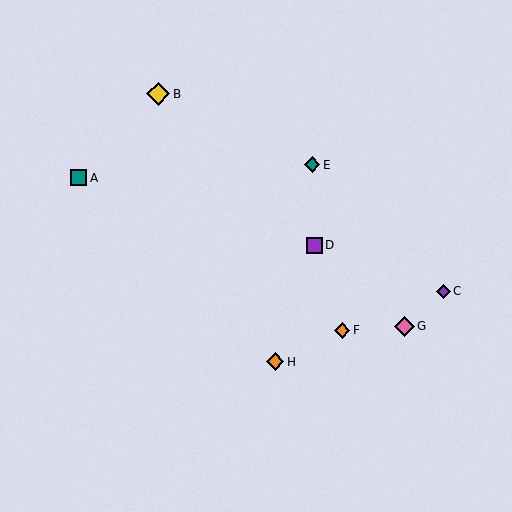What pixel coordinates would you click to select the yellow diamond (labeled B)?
Click at (158, 94) to select the yellow diamond B.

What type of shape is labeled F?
Shape F is an orange diamond.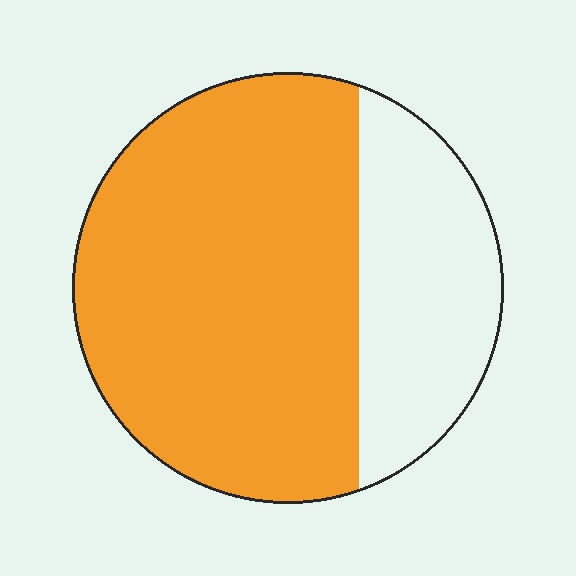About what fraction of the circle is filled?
About two thirds (2/3).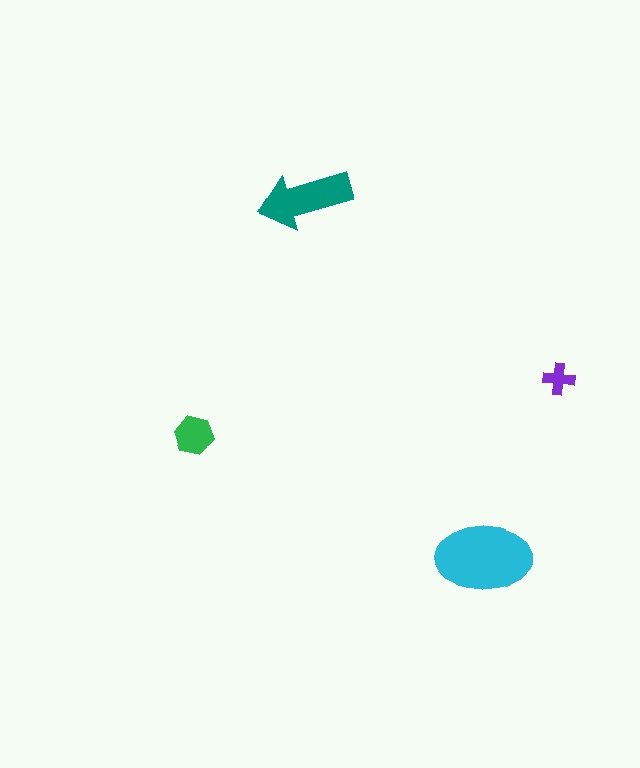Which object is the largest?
The cyan ellipse.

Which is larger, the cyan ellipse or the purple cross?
The cyan ellipse.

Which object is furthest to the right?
The purple cross is rightmost.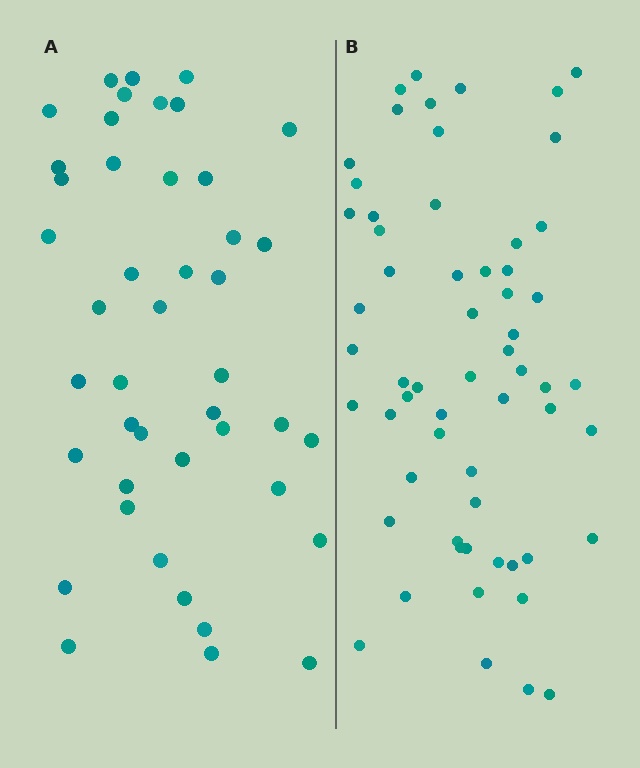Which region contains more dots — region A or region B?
Region B (the right region) has more dots.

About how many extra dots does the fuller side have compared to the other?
Region B has approximately 15 more dots than region A.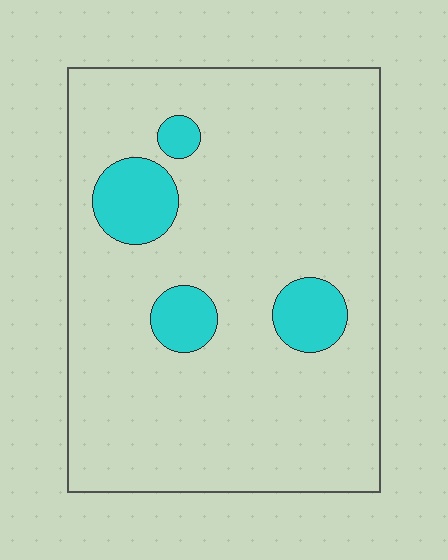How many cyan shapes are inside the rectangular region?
4.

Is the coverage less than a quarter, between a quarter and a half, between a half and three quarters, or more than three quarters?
Less than a quarter.